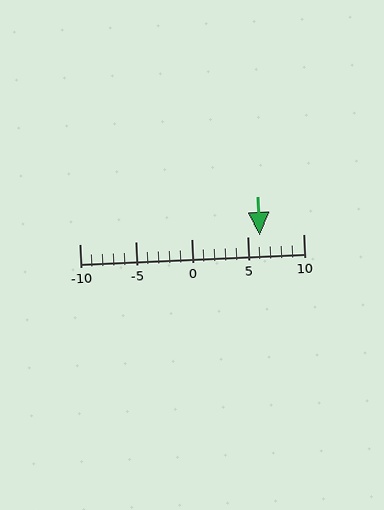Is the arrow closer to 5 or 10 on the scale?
The arrow is closer to 5.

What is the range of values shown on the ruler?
The ruler shows values from -10 to 10.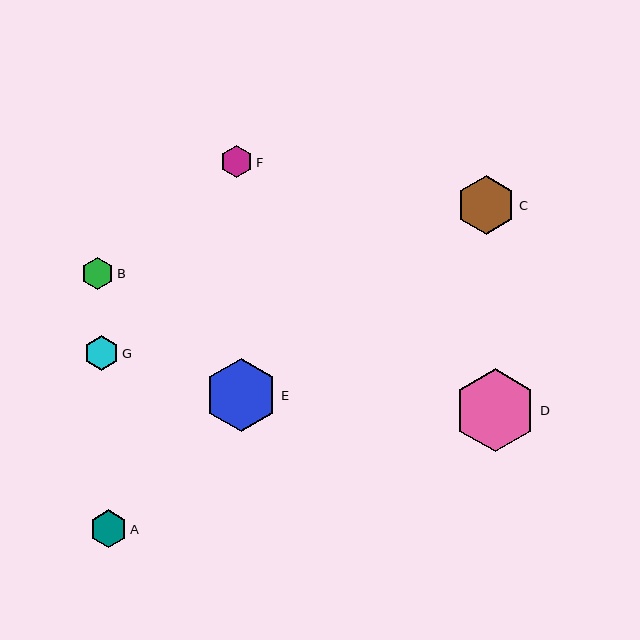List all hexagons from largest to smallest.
From largest to smallest: D, E, C, A, G, F, B.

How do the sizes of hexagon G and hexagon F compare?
Hexagon G and hexagon F are approximately the same size.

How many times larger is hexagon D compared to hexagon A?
Hexagon D is approximately 2.2 times the size of hexagon A.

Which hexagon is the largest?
Hexagon D is the largest with a size of approximately 83 pixels.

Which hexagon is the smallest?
Hexagon B is the smallest with a size of approximately 32 pixels.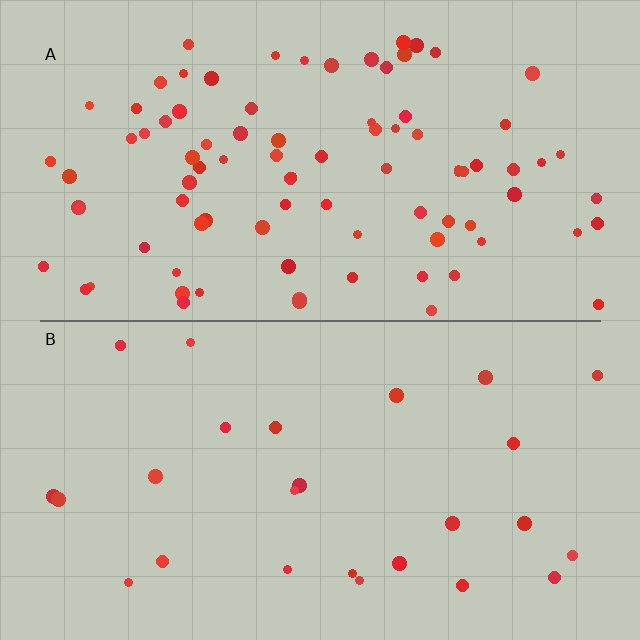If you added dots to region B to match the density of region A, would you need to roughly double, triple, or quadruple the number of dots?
Approximately triple.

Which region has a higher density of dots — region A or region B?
A (the top).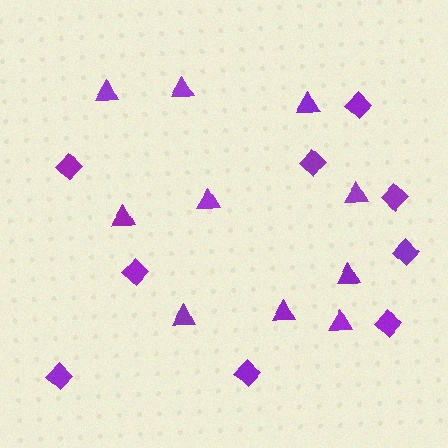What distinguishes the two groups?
There are 2 groups: one group of triangles (10) and one group of diamonds (9).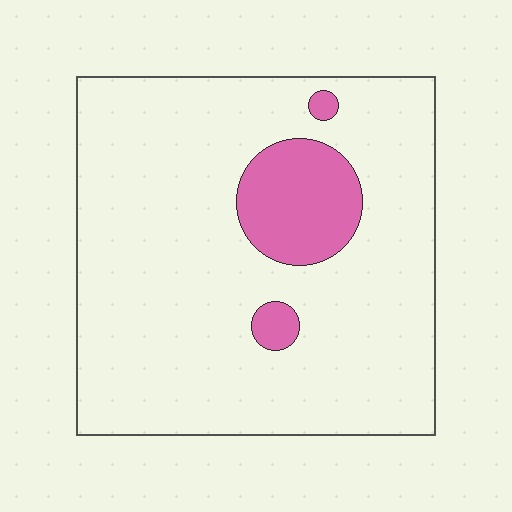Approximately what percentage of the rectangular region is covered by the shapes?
Approximately 10%.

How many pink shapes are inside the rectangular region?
3.